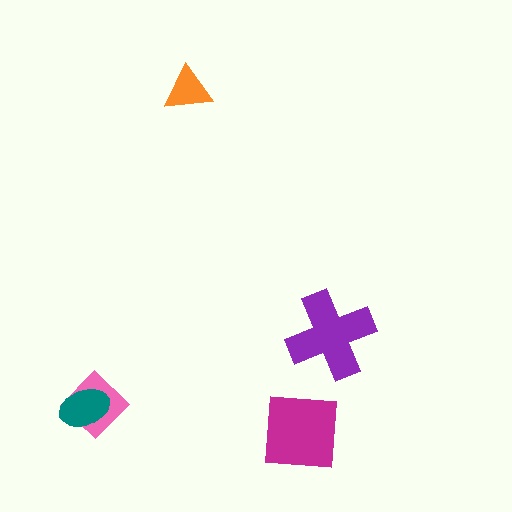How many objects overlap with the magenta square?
0 objects overlap with the magenta square.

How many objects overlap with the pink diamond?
1 object overlaps with the pink diamond.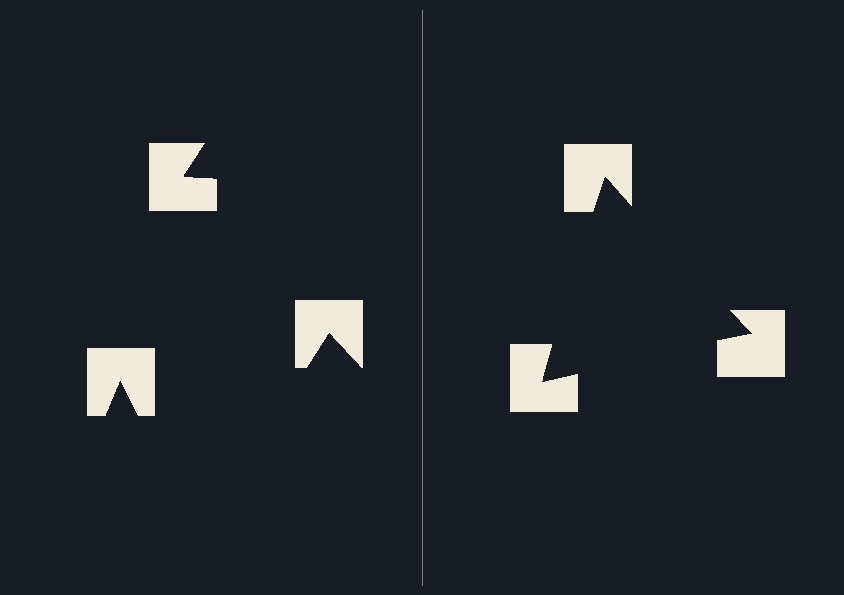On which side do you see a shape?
An illusory triangle appears on the right side. On the left side the wedge cuts are rotated, so no coherent shape forms.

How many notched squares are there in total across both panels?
6 — 3 on each side.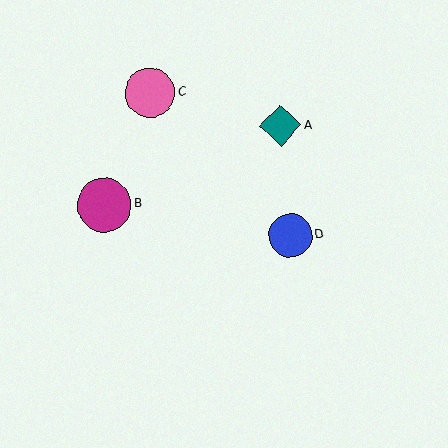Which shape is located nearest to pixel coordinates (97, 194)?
The magenta circle (labeled B) at (104, 205) is nearest to that location.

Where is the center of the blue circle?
The center of the blue circle is at (291, 235).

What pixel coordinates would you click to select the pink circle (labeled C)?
Click at (150, 93) to select the pink circle C.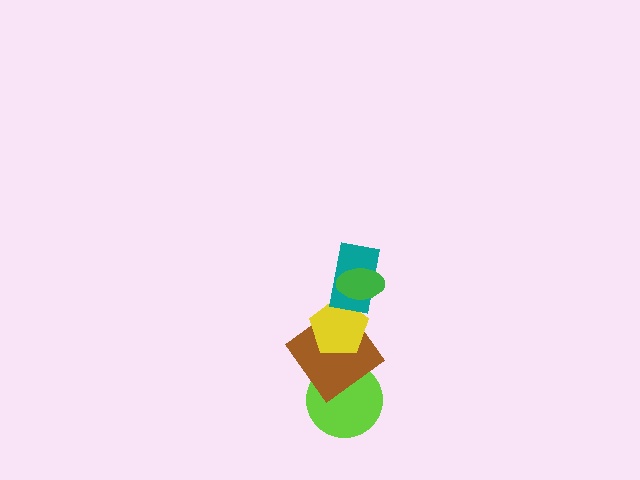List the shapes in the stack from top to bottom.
From top to bottom: the green ellipse, the teal rectangle, the yellow pentagon, the brown diamond, the lime circle.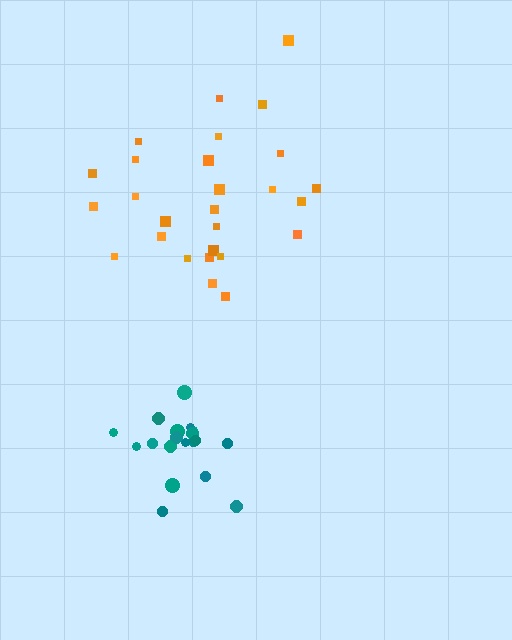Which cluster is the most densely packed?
Teal.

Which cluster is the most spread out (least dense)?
Orange.